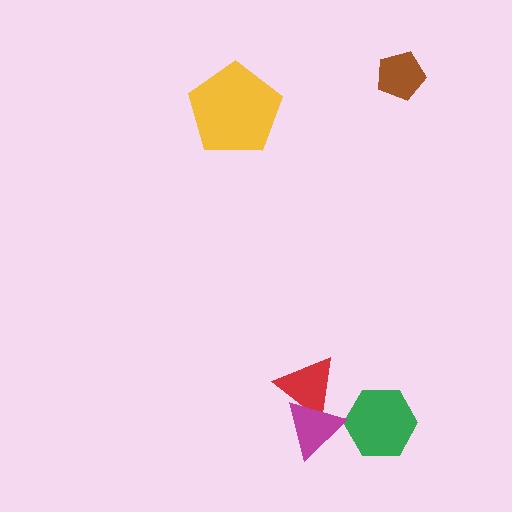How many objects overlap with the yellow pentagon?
0 objects overlap with the yellow pentagon.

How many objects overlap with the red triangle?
1 object overlaps with the red triangle.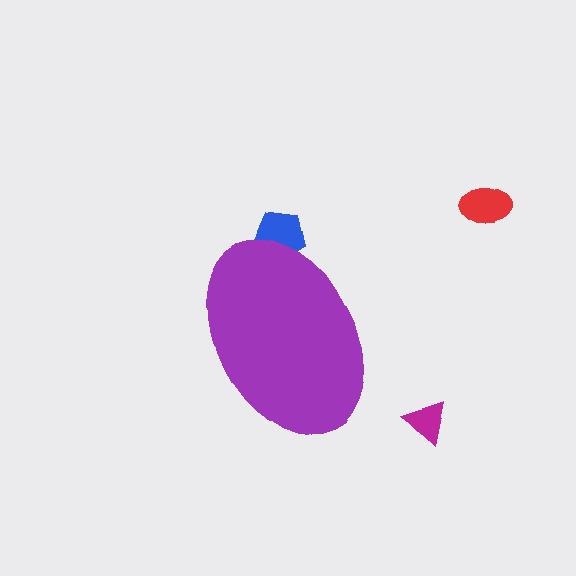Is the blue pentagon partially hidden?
Yes, the blue pentagon is partially hidden behind the purple ellipse.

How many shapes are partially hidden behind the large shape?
1 shape is partially hidden.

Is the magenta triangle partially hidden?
No, the magenta triangle is fully visible.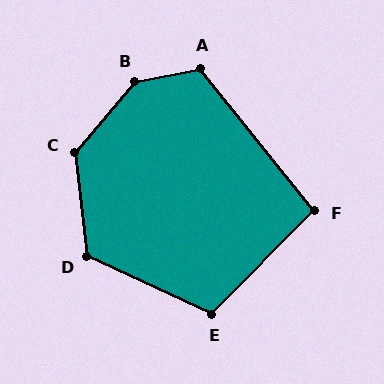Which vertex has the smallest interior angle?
F, at approximately 96 degrees.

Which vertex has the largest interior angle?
B, at approximately 142 degrees.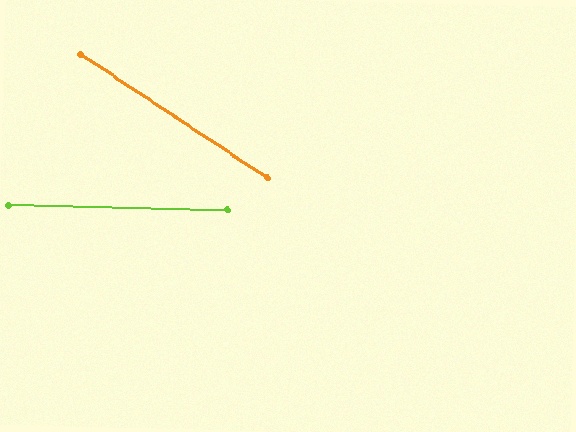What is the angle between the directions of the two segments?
Approximately 32 degrees.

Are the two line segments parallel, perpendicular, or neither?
Neither parallel nor perpendicular — they differ by about 32°.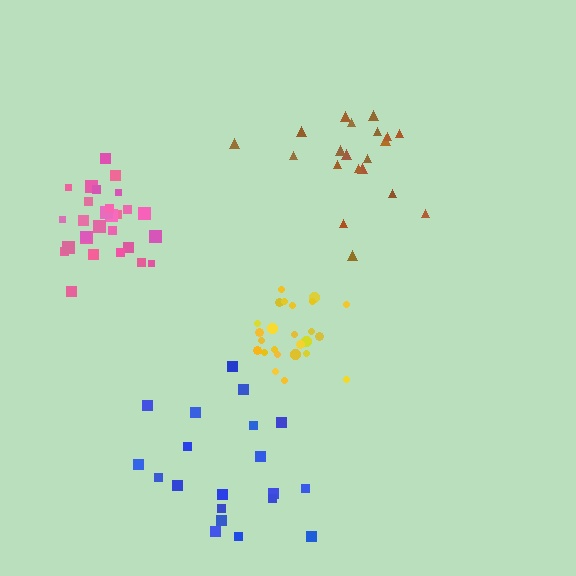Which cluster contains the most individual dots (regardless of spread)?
Pink (29).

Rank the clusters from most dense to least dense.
yellow, pink, brown, blue.